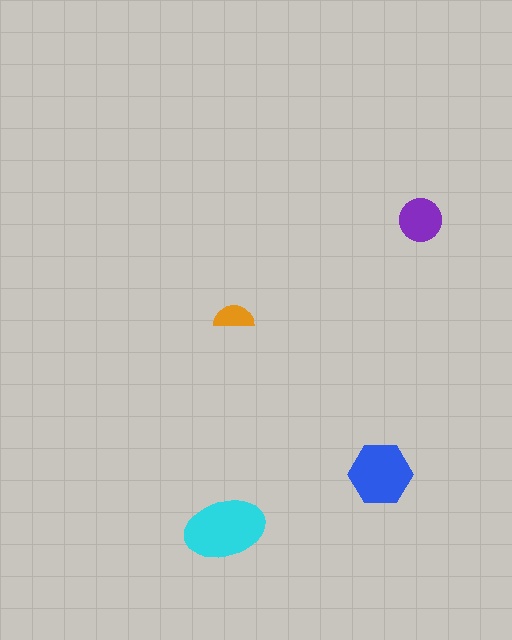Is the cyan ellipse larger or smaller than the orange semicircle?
Larger.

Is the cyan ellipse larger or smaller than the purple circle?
Larger.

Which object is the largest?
The cyan ellipse.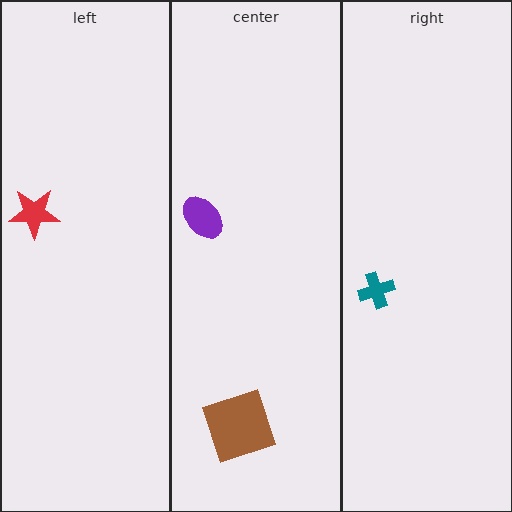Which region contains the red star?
The left region.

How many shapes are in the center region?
2.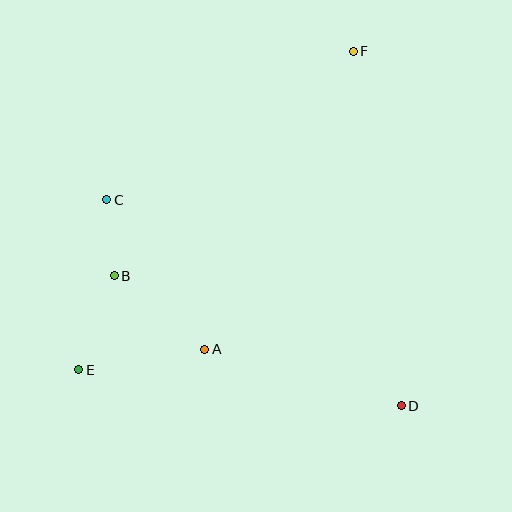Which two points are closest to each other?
Points B and C are closest to each other.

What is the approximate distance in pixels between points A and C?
The distance between A and C is approximately 179 pixels.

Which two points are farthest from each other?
Points E and F are farthest from each other.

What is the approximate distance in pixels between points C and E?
The distance between C and E is approximately 172 pixels.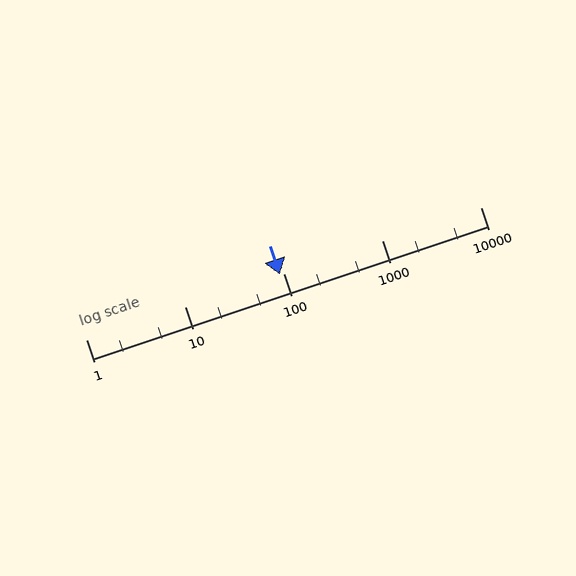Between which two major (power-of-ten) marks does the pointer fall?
The pointer is between 10 and 100.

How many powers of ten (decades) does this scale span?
The scale spans 4 decades, from 1 to 10000.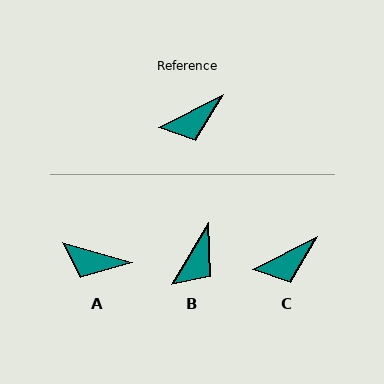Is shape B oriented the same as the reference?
No, it is off by about 32 degrees.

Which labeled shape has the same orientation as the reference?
C.